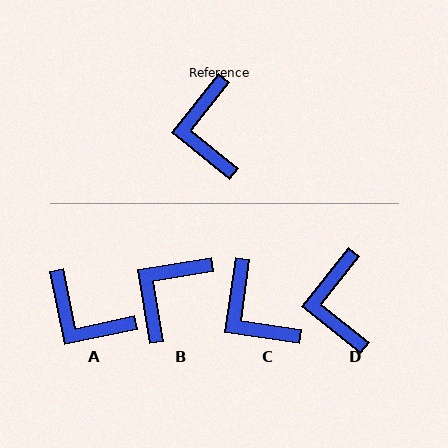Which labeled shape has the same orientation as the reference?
D.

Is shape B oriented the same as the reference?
No, it is off by about 42 degrees.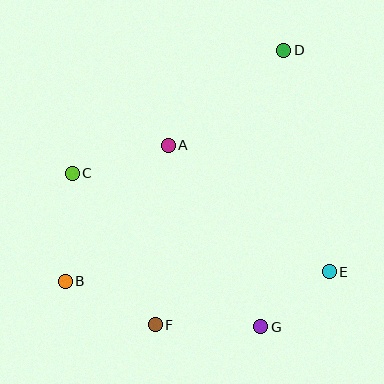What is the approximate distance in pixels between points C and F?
The distance between C and F is approximately 173 pixels.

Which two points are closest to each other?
Points E and G are closest to each other.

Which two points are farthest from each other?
Points B and D are farthest from each other.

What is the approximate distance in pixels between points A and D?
The distance between A and D is approximately 150 pixels.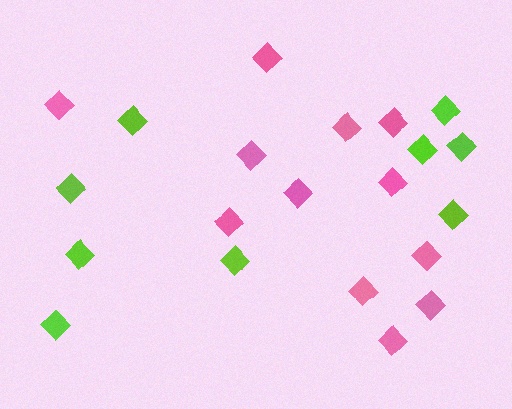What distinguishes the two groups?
There are 2 groups: one group of pink diamonds (12) and one group of lime diamonds (9).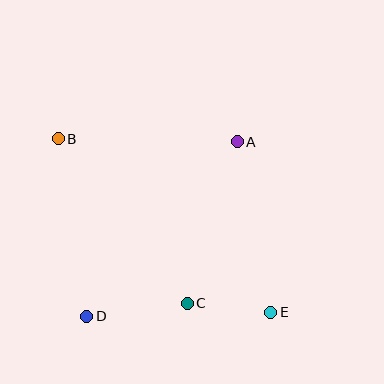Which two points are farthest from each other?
Points B and E are farthest from each other.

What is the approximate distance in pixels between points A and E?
The distance between A and E is approximately 173 pixels.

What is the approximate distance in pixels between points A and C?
The distance between A and C is approximately 169 pixels.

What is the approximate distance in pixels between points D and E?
The distance between D and E is approximately 184 pixels.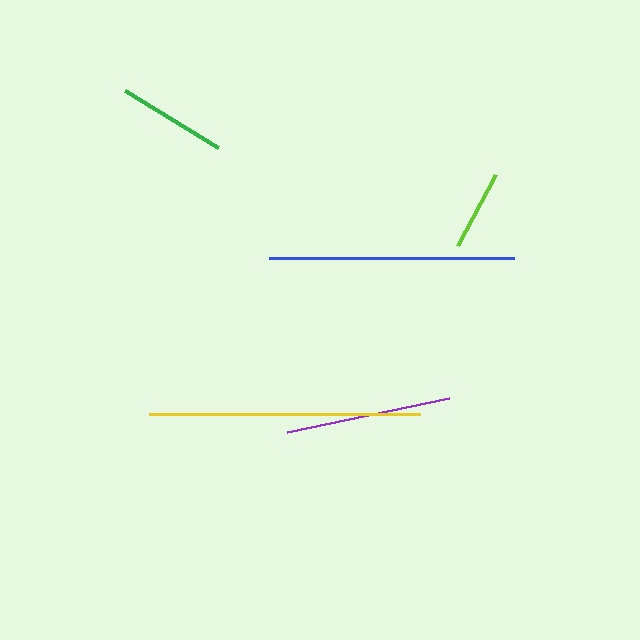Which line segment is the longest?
The yellow line is the longest at approximately 271 pixels.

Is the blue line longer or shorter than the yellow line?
The yellow line is longer than the blue line.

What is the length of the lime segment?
The lime segment is approximately 80 pixels long.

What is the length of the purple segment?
The purple segment is approximately 165 pixels long.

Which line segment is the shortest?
The lime line is the shortest at approximately 80 pixels.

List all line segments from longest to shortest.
From longest to shortest: yellow, blue, purple, green, lime.